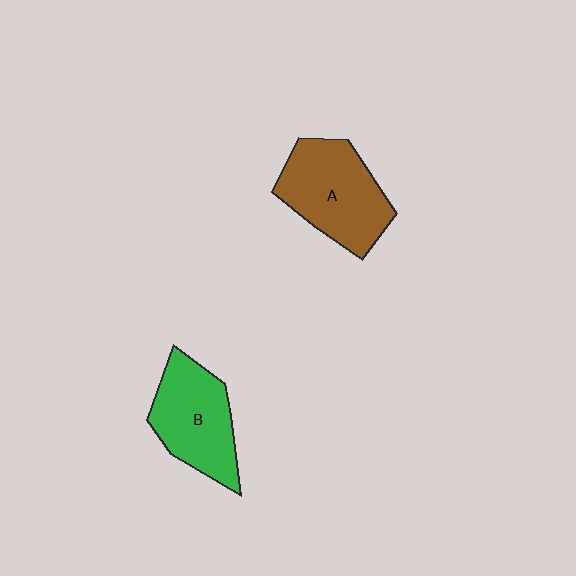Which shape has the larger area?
Shape A (brown).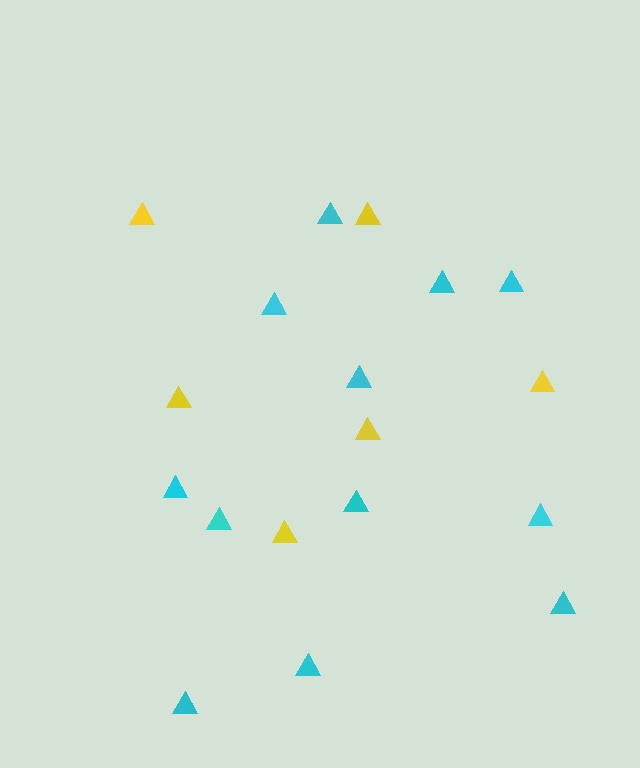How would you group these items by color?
There are 2 groups: one group of cyan triangles (12) and one group of yellow triangles (6).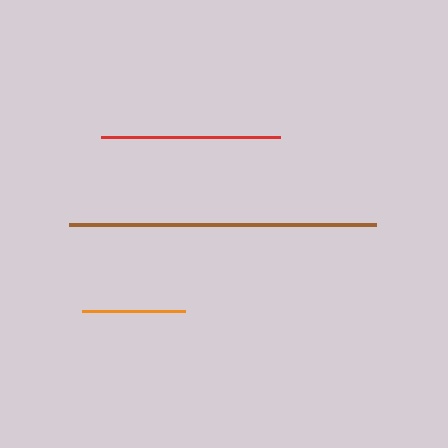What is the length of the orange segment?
The orange segment is approximately 104 pixels long.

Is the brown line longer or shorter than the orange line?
The brown line is longer than the orange line.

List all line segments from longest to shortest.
From longest to shortest: brown, red, orange.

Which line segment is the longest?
The brown line is the longest at approximately 306 pixels.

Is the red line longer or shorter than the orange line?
The red line is longer than the orange line.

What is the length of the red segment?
The red segment is approximately 180 pixels long.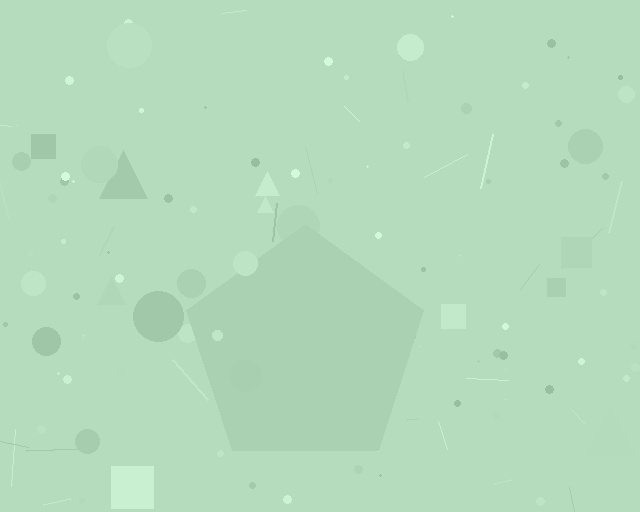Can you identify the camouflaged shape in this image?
The camouflaged shape is a pentagon.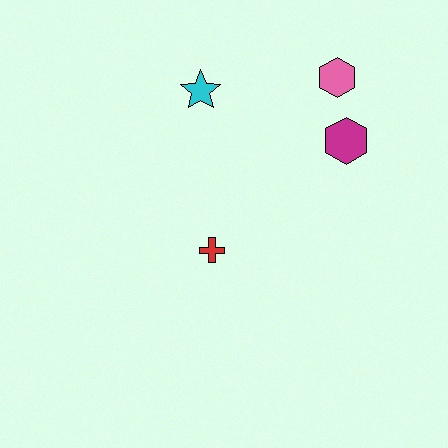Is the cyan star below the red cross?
No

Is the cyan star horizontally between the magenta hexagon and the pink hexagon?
No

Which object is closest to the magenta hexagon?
The pink hexagon is closest to the magenta hexagon.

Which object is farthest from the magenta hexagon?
The red cross is farthest from the magenta hexagon.